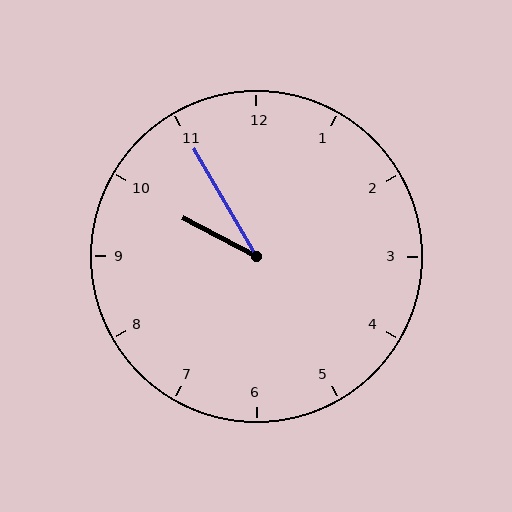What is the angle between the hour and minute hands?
Approximately 32 degrees.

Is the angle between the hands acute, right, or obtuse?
It is acute.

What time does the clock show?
9:55.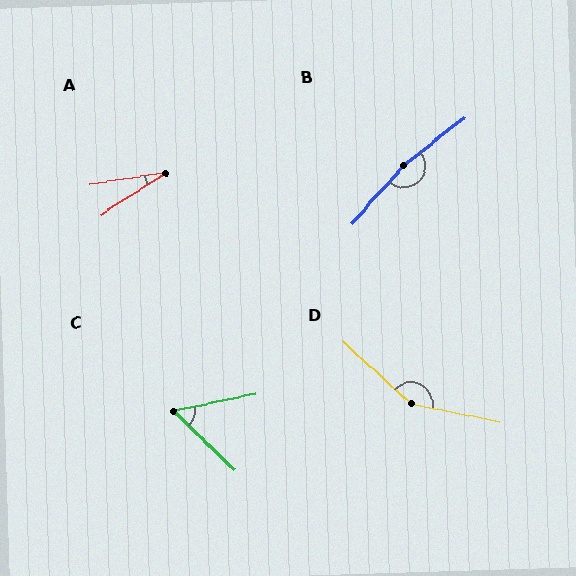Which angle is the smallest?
A, at approximately 24 degrees.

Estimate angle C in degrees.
Approximately 55 degrees.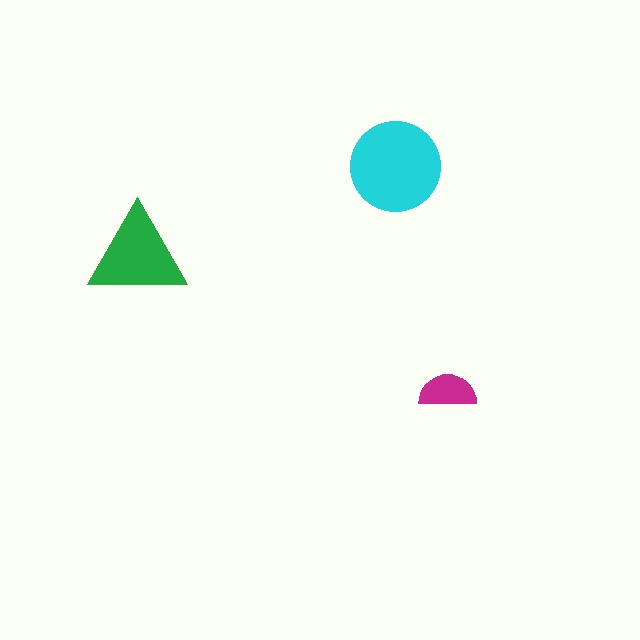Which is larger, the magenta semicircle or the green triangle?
The green triangle.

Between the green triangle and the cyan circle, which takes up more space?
The cyan circle.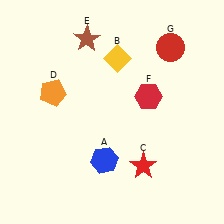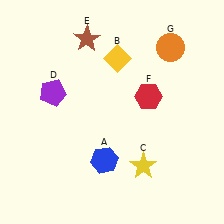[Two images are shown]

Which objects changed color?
C changed from red to yellow. D changed from orange to purple. G changed from red to orange.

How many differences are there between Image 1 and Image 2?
There are 3 differences between the two images.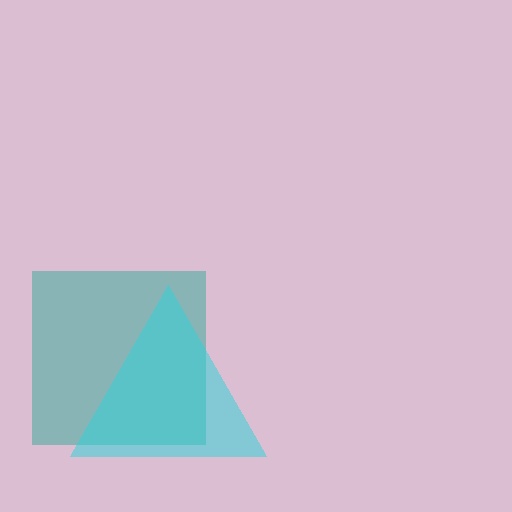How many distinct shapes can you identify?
There are 2 distinct shapes: a teal square, a cyan triangle.